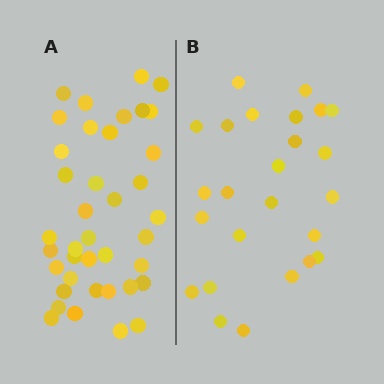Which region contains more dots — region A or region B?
Region A (the left region) has more dots.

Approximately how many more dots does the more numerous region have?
Region A has approximately 15 more dots than region B.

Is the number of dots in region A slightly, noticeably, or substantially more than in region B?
Region A has substantially more. The ratio is roughly 1.6 to 1.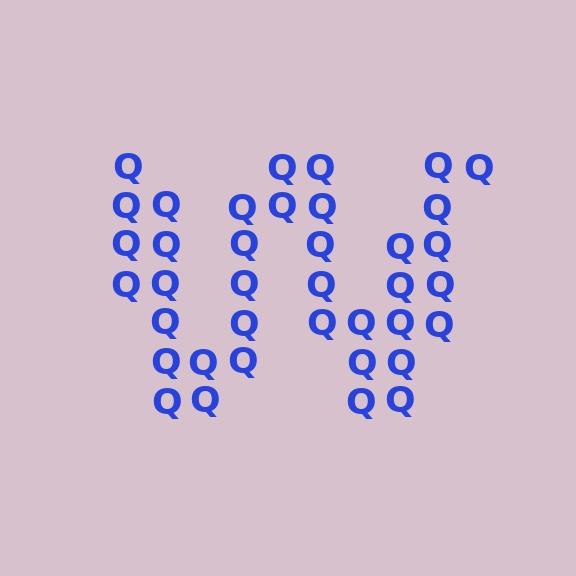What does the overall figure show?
The overall figure shows the letter W.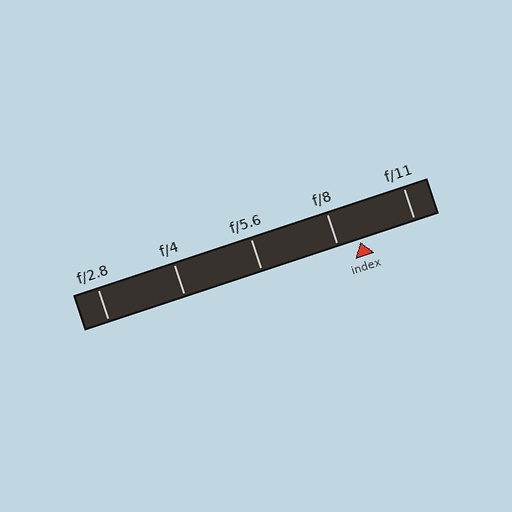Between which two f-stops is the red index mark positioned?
The index mark is between f/8 and f/11.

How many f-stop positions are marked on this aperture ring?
There are 5 f-stop positions marked.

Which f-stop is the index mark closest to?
The index mark is closest to f/8.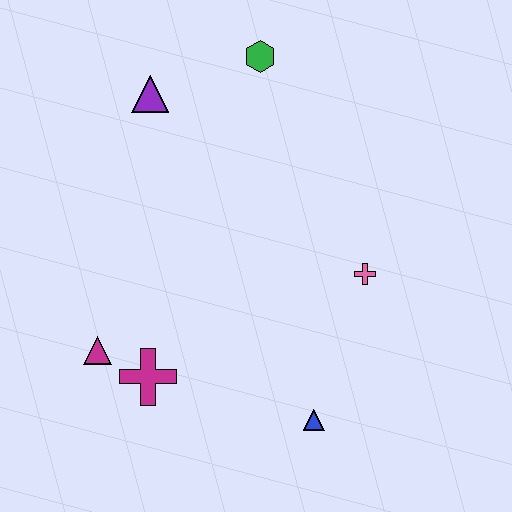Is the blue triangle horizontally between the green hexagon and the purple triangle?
No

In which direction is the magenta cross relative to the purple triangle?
The magenta cross is below the purple triangle.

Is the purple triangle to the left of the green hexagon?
Yes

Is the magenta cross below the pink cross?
Yes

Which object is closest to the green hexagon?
The purple triangle is closest to the green hexagon.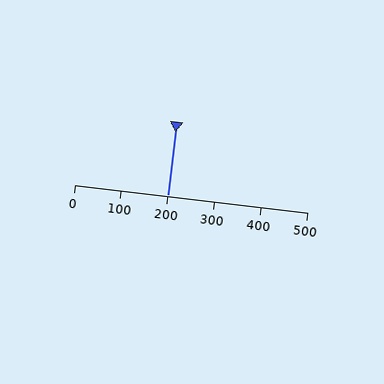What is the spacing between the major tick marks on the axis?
The major ticks are spaced 100 apart.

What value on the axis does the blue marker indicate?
The marker indicates approximately 200.